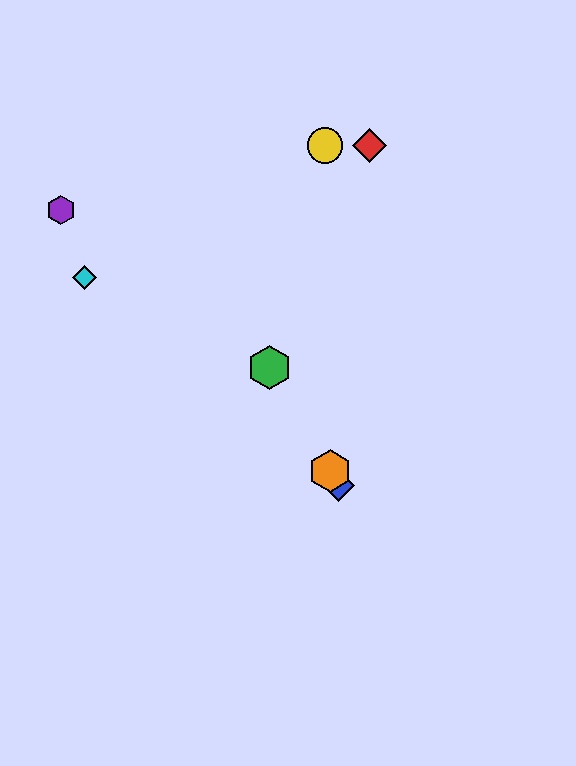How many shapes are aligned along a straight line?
3 shapes (the blue diamond, the green hexagon, the orange hexagon) are aligned along a straight line.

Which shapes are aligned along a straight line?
The blue diamond, the green hexagon, the orange hexagon are aligned along a straight line.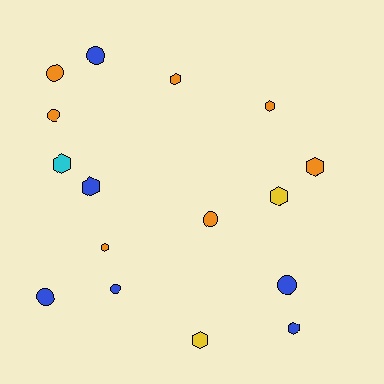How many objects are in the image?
There are 16 objects.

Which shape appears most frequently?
Hexagon, with 9 objects.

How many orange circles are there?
There are 3 orange circles.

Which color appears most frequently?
Orange, with 7 objects.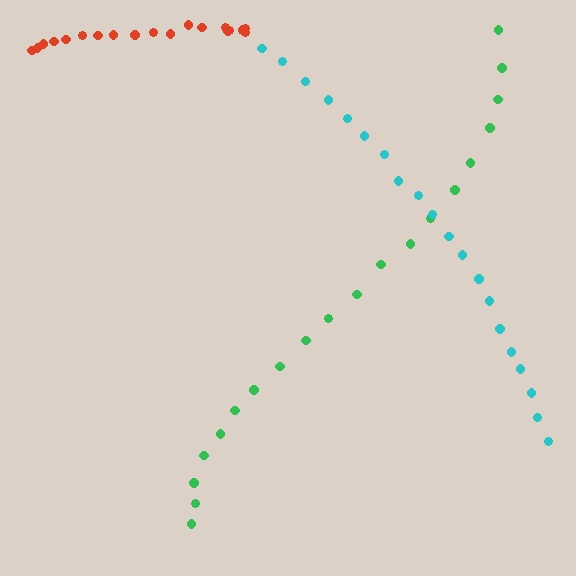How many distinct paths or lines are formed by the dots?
There are 3 distinct paths.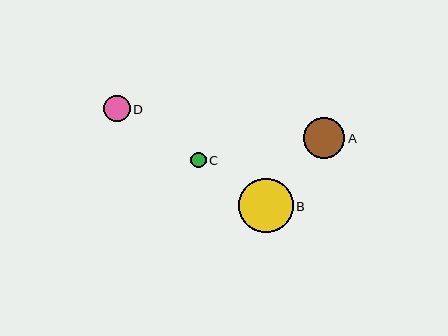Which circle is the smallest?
Circle C is the smallest with a size of approximately 16 pixels.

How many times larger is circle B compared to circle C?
Circle B is approximately 3.5 times the size of circle C.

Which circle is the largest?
Circle B is the largest with a size of approximately 55 pixels.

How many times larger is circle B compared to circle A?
Circle B is approximately 1.3 times the size of circle A.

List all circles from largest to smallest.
From largest to smallest: B, A, D, C.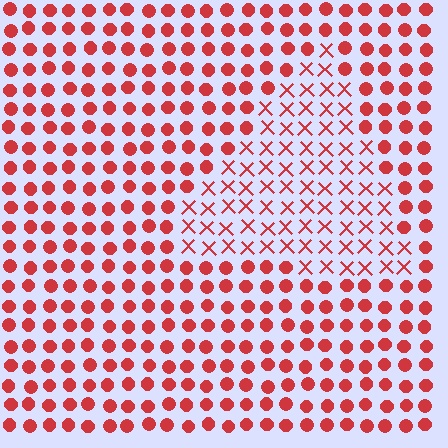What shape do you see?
I see a triangle.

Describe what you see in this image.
The image is filled with small red elements arranged in a uniform grid. A triangle-shaped region contains X marks, while the surrounding area contains circles. The boundary is defined purely by the change in element shape.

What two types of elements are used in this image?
The image uses X marks inside the triangle region and circles outside it.